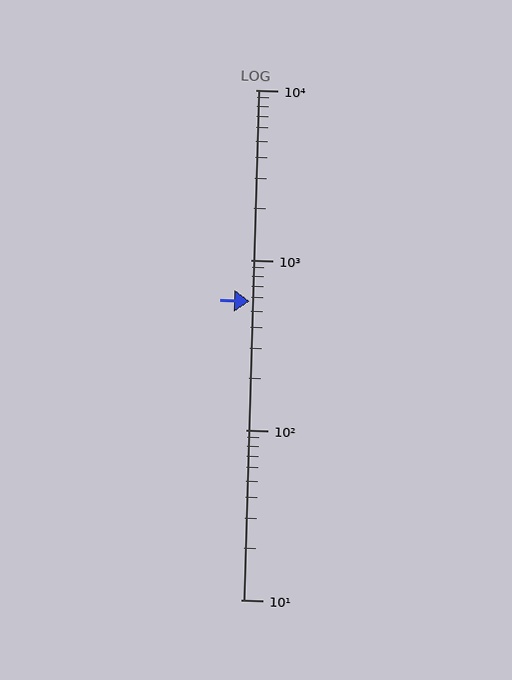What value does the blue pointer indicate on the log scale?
The pointer indicates approximately 570.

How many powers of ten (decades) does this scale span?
The scale spans 3 decades, from 10 to 10000.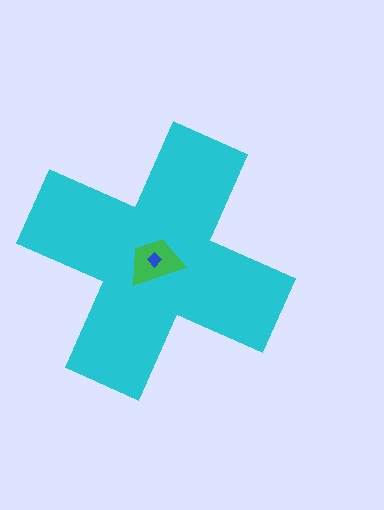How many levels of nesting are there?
3.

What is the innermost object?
The blue diamond.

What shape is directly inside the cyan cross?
The green trapezoid.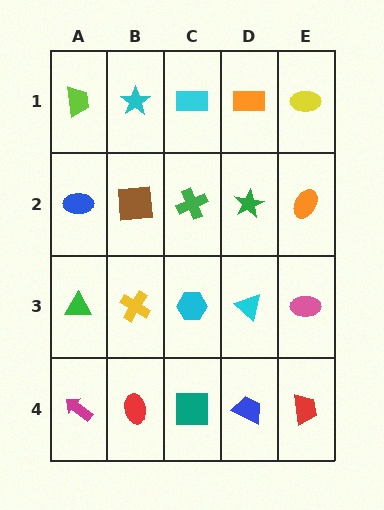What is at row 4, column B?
A red ellipse.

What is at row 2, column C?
A green cross.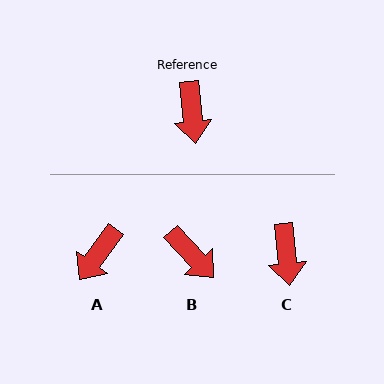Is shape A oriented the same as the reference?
No, it is off by about 42 degrees.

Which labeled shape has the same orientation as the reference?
C.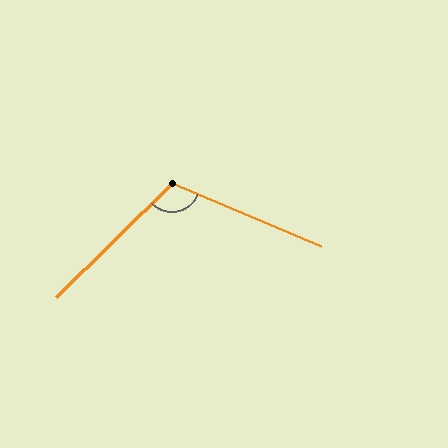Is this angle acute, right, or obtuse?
It is obtuse.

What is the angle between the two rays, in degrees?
Approximately 113 degrees.